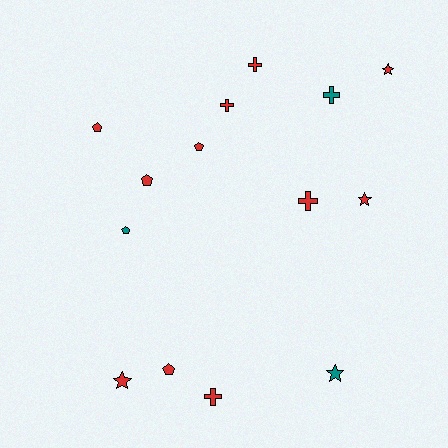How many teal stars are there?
There is 1 teal star.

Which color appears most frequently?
Red, with 11 objects.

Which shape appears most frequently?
Pentagon, with 5 objects.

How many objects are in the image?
There are 14 objects.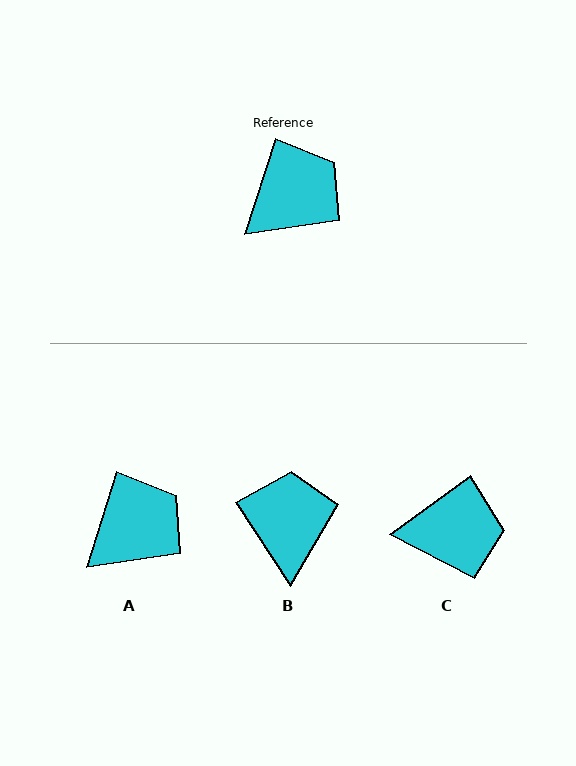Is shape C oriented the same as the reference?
No, it is off by about 36 degrees.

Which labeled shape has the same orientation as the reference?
A.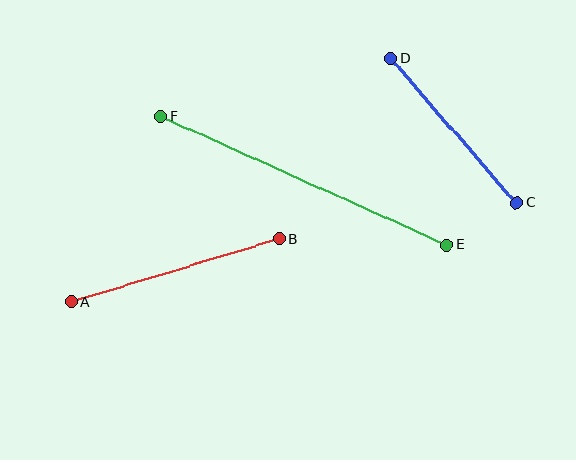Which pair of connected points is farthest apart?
Points E and F are farthest apart.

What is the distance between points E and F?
The distance is approximately 313 pixels.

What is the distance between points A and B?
The distance is approximately 217 pixels.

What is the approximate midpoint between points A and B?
The midpoint is at approximately (175, 270) pixels.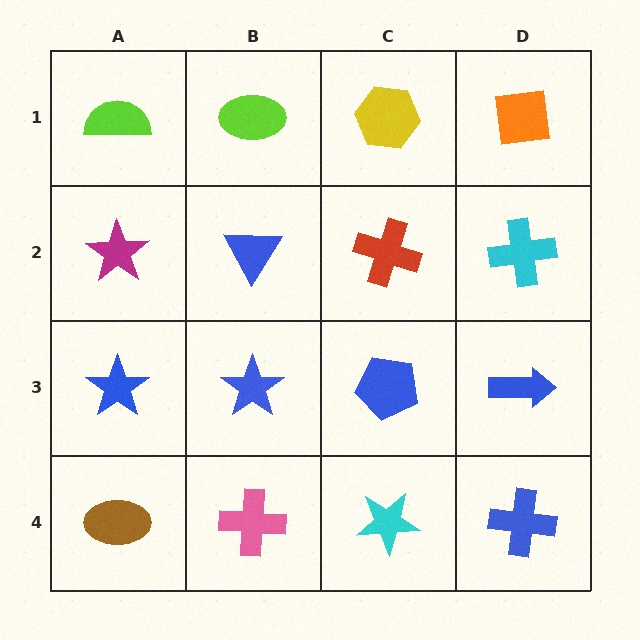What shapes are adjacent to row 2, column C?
A yellow hexagon (row 1, column C), a blue pentagon (row 3, column C), a blue triangle (row 2, column B), a cyan cross (row 2, column D).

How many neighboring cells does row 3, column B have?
4.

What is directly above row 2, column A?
A lime semicircle.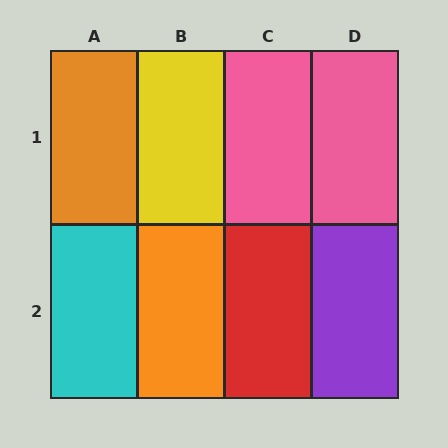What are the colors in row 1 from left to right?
Orange, yellow, pink, pink.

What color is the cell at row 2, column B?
Orange.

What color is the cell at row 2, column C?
Red.